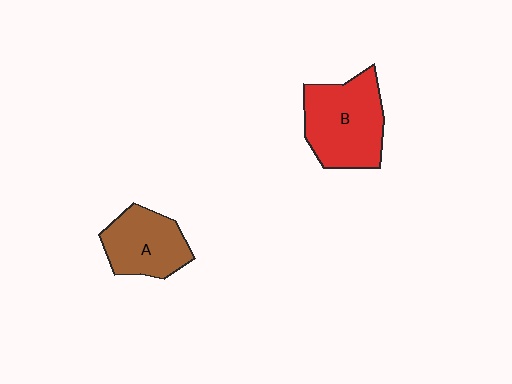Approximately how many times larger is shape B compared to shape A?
Approximately 1.3 times.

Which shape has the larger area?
Shape B (red).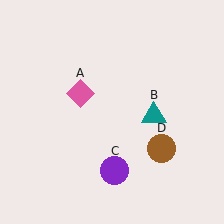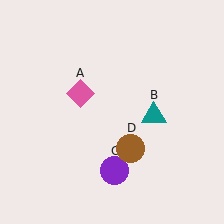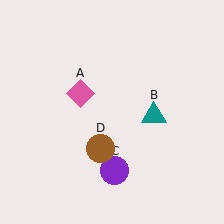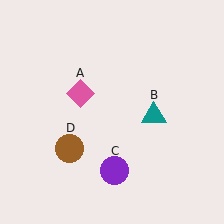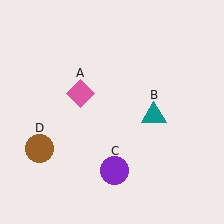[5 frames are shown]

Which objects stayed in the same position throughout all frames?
Pink diamond (object A) and teal triangle (object B) and purple circle (object C) remained stationary.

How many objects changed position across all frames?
1 object changed position: brown circle (object D).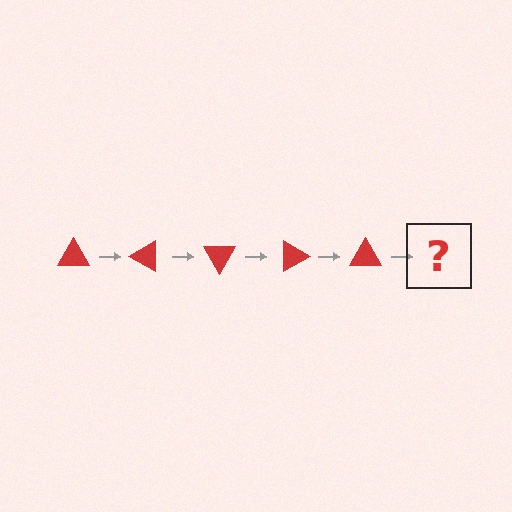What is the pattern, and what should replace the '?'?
The pattern is that the triangle rotates 30 degrees each step. The '?' should be a red triangle rotated 150 degrees.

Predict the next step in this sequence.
The next step is a red triangle rotated 150 degrees.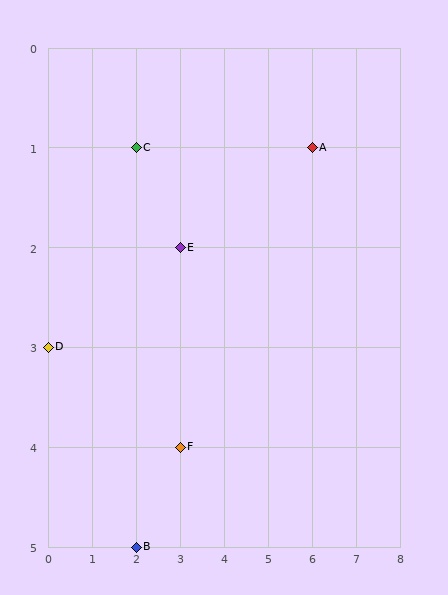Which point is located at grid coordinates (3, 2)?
Point E is at (3, 2).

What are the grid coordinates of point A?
Point A is at grid coordinates (6, 1).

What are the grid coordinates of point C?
Point C is at grid coordinates (2, 1).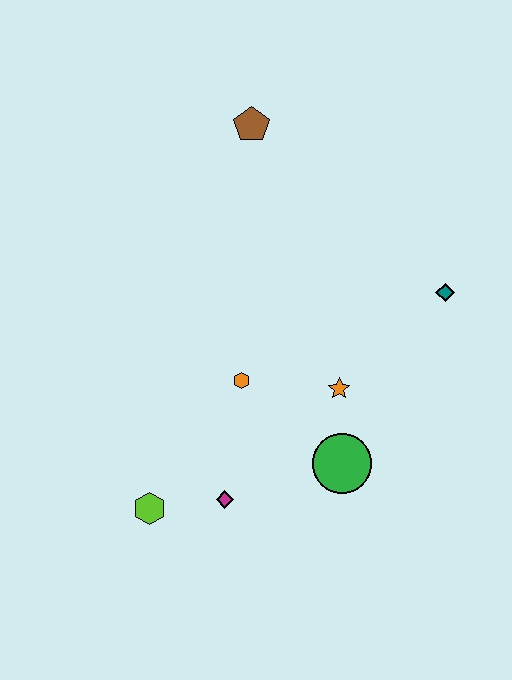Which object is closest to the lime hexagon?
The magenta diamond is closest to the lime hexagon.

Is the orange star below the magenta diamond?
No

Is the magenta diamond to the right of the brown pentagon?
No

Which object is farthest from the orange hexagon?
The brown pentagon is farthest from the orange hexagon.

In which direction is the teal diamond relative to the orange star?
The teal diamond is to the right of the orange star.